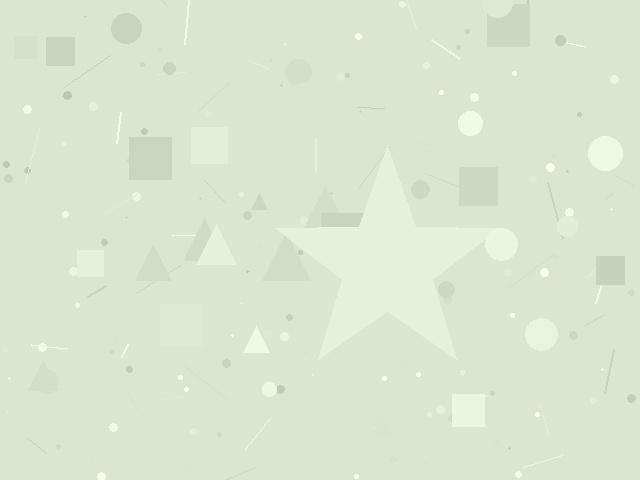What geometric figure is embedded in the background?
A star is embedded in the background.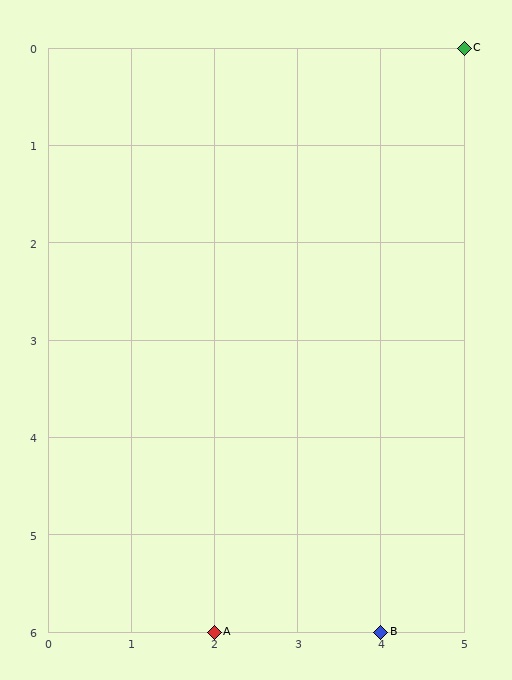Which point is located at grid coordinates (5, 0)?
Point C is at (5, 0).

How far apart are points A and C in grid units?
Points A and C are 3 columns and 6 rows apart (about 6.7 grid units diagonally).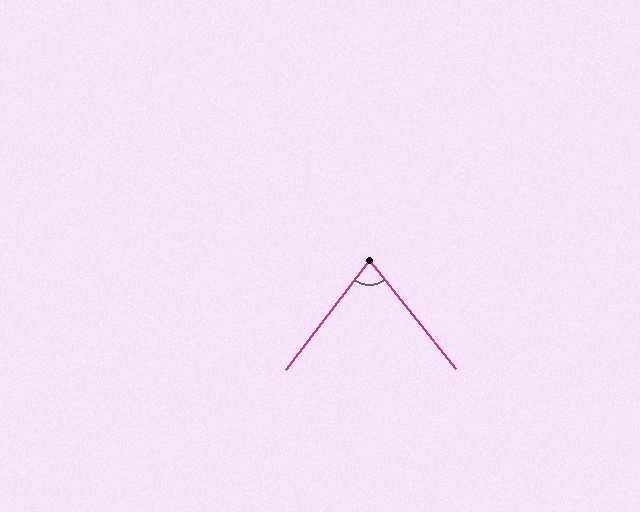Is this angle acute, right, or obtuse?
It is acute.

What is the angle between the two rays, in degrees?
Approximately 76 degrees.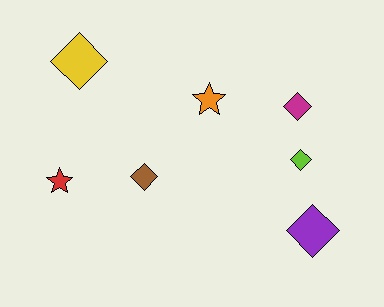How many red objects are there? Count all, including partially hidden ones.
There is 1 red object.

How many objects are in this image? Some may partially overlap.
There are 7 objects.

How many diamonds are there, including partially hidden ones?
There are 5 diamonds.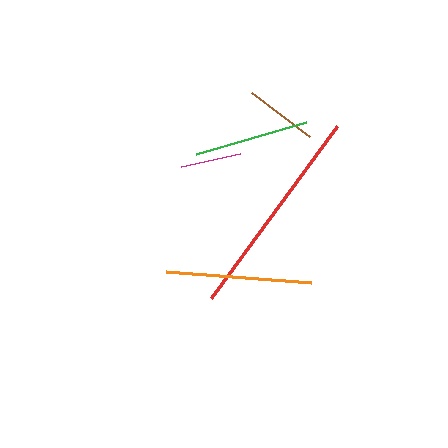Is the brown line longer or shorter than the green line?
The green line is longer than the brown line.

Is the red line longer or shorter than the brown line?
The red line is longer than the brown line.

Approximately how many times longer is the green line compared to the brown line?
The green line is approximately 1.6 times the length of the brown line.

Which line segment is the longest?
The red line is the longest at approximately 213 pixels.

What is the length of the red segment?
The red segment is approximately 213 pixels long.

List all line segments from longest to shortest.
From longest to shortest: red, orange, green, brown, magenta.